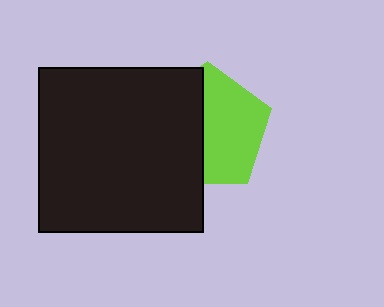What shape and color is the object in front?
The object in front is a black square.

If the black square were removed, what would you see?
You would see the complete lime pentagon.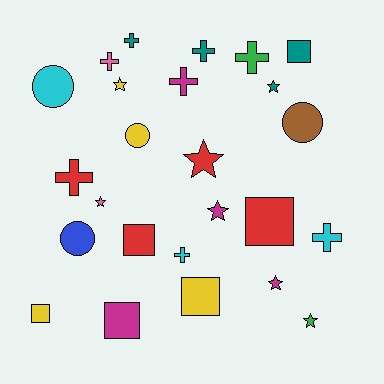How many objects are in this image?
There are 25 objects.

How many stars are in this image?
There are 7 stars.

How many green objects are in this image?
There are 2 green objects.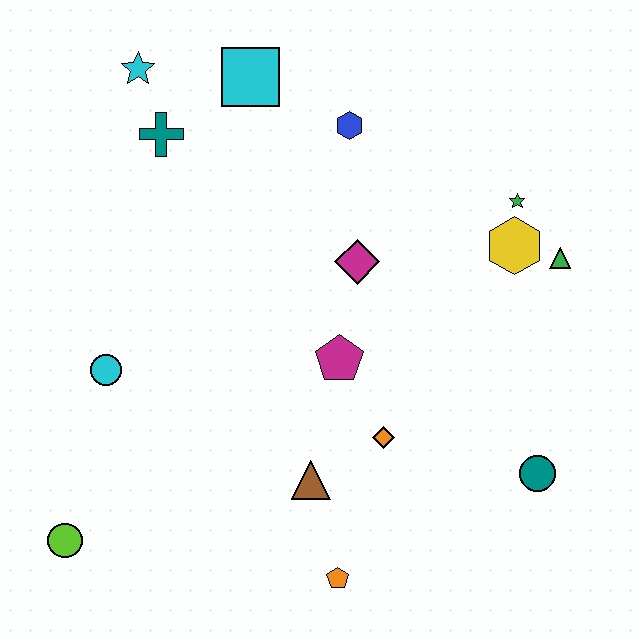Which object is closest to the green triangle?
The yellow hexagon is closest to the green triangle.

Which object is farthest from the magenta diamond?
The lime circle is farthest from the magenta diamond.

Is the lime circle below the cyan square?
Yes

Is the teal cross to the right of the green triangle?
No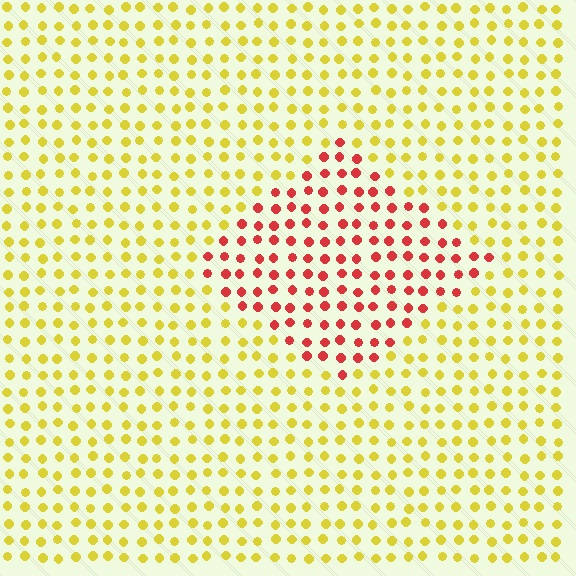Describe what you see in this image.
The image is filled with small yellow elements in a uniform arrangement. A diamond-shaped region is visible where the elements are tinted to a slightly different hue, forming a subtle color boundary.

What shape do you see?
I see a diamond.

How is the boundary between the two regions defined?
The boundary is defined purely by a slight shift in hue (about 60 degrees). Spacing, size, and orientation are identical on both sides.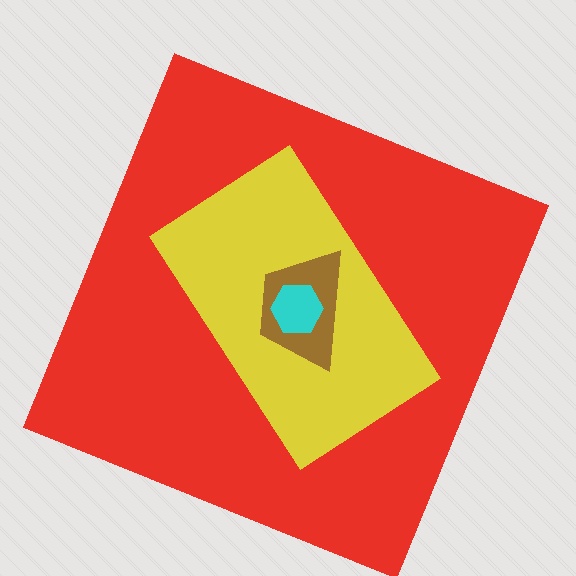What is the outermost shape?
The red square.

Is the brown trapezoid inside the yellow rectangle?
Yes.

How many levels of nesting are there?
4.